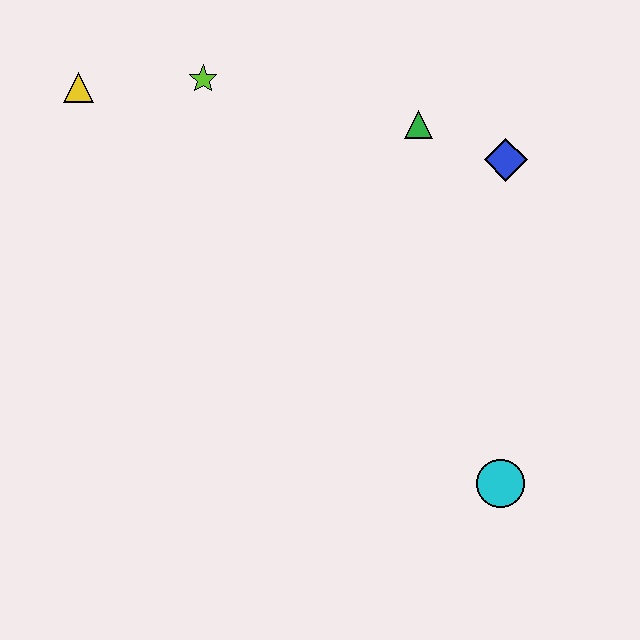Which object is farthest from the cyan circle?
The yellow triangle is farthest from the cyan circle.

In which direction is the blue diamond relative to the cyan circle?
The blue diamond is above the cyan circle.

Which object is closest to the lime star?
The yellow triangle is closest to the lime star.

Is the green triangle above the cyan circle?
Yes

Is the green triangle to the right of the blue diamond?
No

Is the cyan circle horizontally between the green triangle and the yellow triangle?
No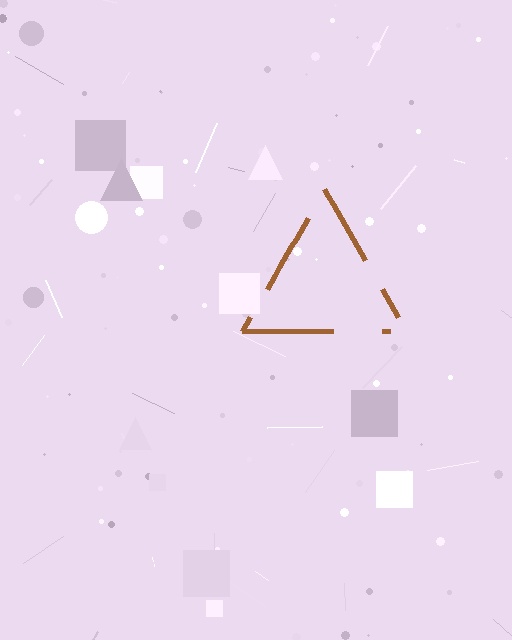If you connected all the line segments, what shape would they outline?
They would outline a triangle.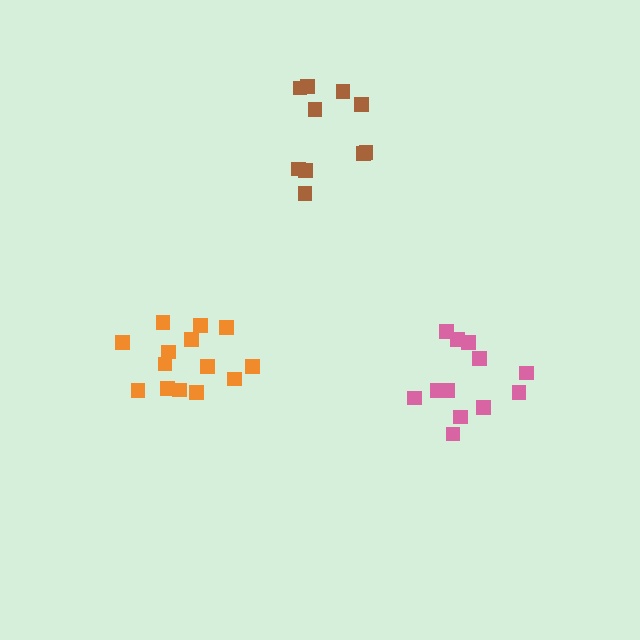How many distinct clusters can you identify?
There are 3 distinct clusters.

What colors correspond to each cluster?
The clusters are colored: brown, orange, pink.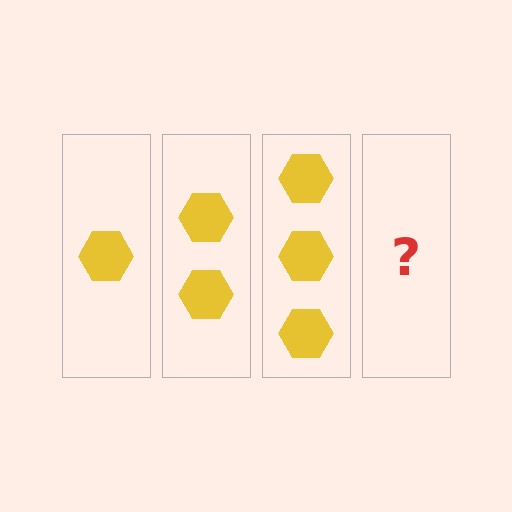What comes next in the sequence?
The next element should be 4 hexagons.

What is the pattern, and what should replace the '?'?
The pattern is that each step adds one more hexagon. The '?' should be 4 hexagons.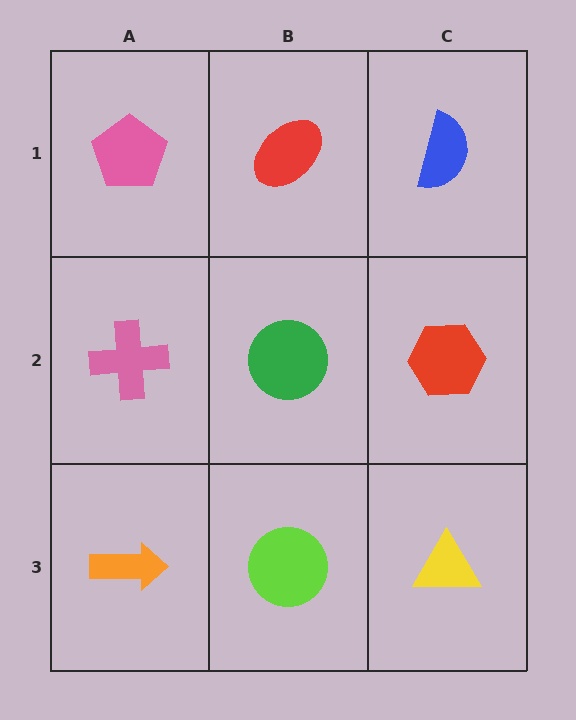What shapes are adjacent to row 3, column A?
A pink cross (row 2, column A), a lime circle (row 3, column B).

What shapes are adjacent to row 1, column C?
A red hexagon (row 2, column C), a red ellipse (row 1, column B).